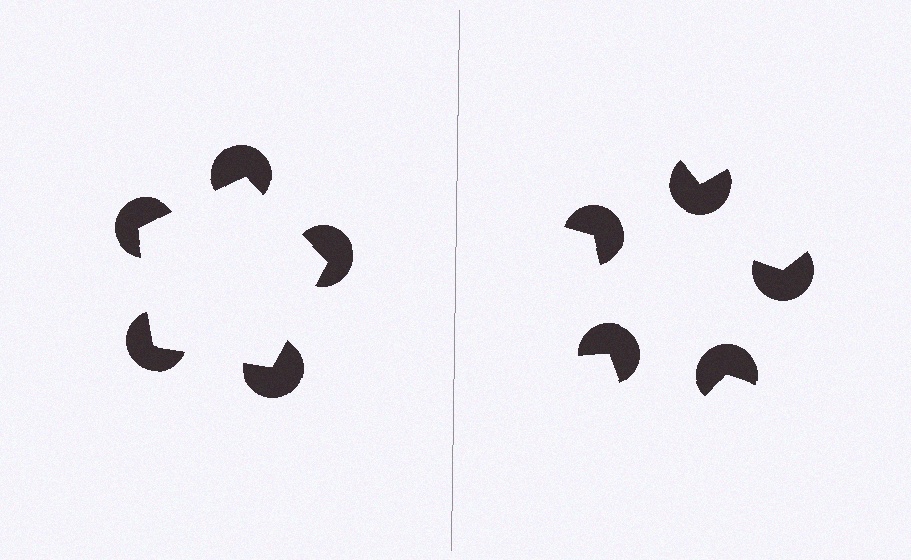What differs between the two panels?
The pac-man discs are positioned identically on both sides; only the wedge orientations differ. On the left they align to a pentagon; on the right they are misaligned.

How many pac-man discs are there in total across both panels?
10 — 5 on each side.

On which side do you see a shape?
An illusory pentagon appears on the left side. On the right side the wedge cuts are rotated, so no coherent shape forms.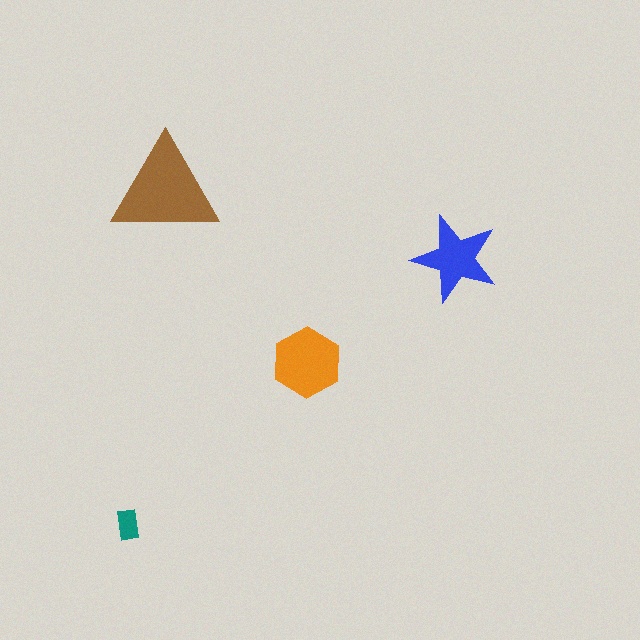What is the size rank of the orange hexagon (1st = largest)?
2nd.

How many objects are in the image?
There are 4 objects in the image.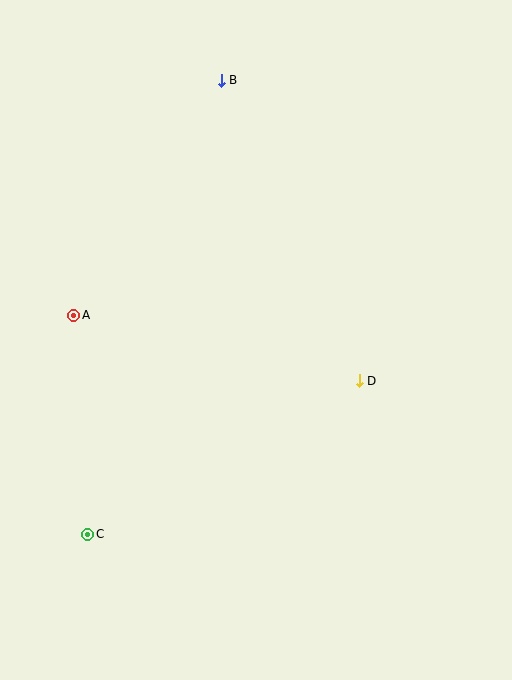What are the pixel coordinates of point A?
Point A is at (74, 315).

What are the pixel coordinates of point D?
Point D is at (359, 381).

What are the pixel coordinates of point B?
Point B is at (221, 80).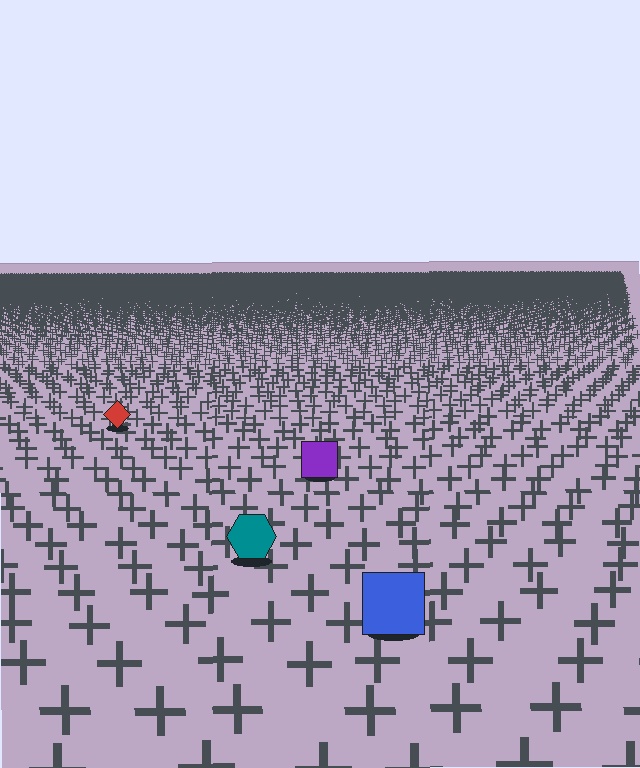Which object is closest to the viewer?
The blue square is closest. The texture marks near it are larger and more spread out.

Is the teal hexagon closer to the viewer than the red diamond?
Yes. The teal hexagon is closer — you can tell from the texture gradient: the ground texture is coarser near it.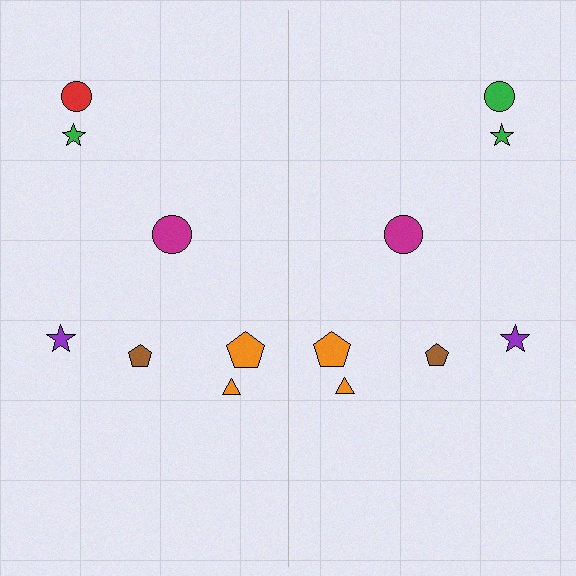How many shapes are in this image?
There are 14 shapes in this image.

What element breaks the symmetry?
The green circle on the right side breaks the symmetry — its mirror counterpart is red.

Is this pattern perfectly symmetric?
No, the pattern is not perfectly symmetric. The green circle on the right side breaks the symmetry — its mirror counterpart is red.